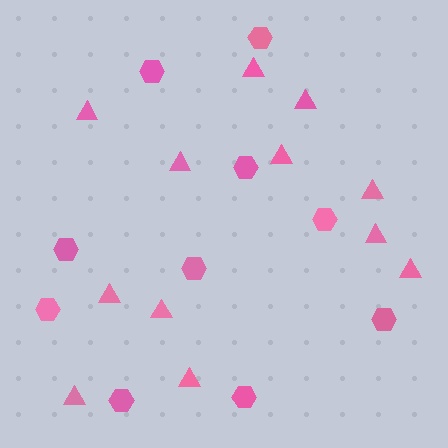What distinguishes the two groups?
There are 2 groups: one group of triangles (12) and one group of hexagons (10).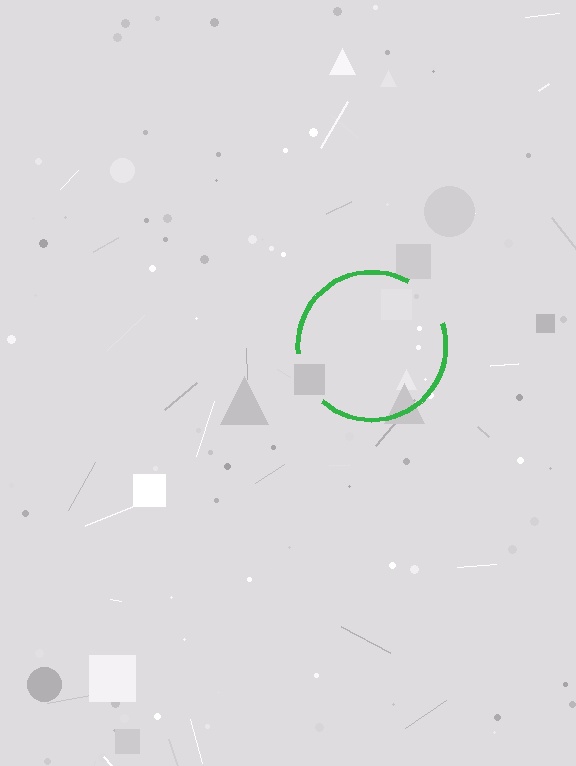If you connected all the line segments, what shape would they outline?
They would outline a circle.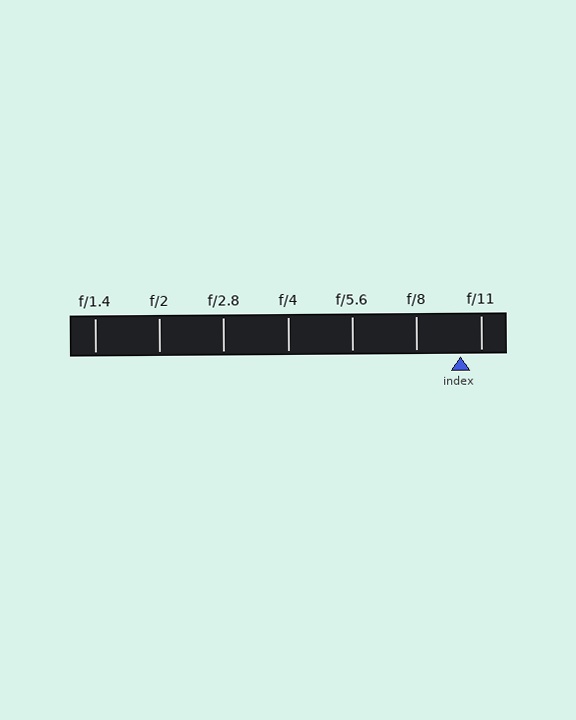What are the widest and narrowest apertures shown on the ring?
The widest aperture shown is f/1.4 and the narrowest is f/11.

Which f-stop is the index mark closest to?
The index mark is closest to f/11.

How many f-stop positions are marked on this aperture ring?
There are 7 f-stop positions marked.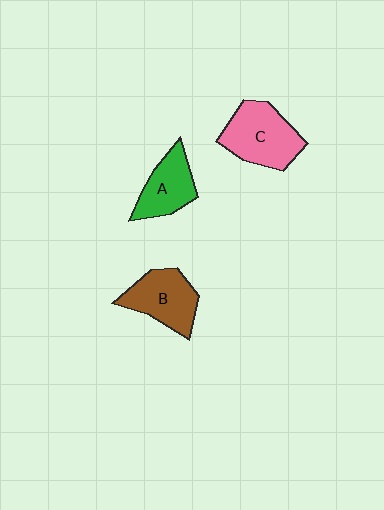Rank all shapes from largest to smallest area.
From largest to smallest: C (pink), B (brown), A (green).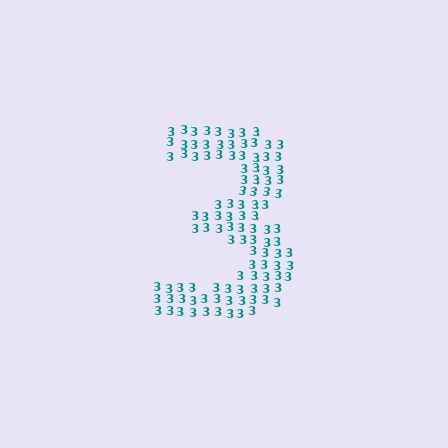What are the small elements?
The small elements are digit 3's.